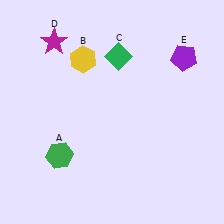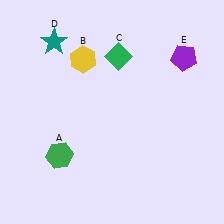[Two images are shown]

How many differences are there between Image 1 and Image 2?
There is 1 difference between the two images.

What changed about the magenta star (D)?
In Image 1, D is magenta. In Image 2, it changed to teal.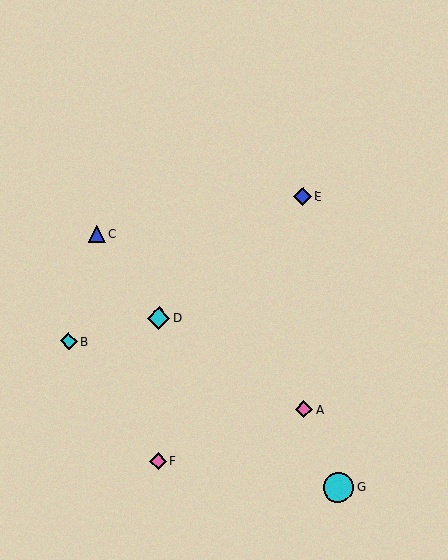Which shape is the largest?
The cyan circle (labeled G) is the largest.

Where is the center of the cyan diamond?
The center of the cyan diamond is at (69, 341).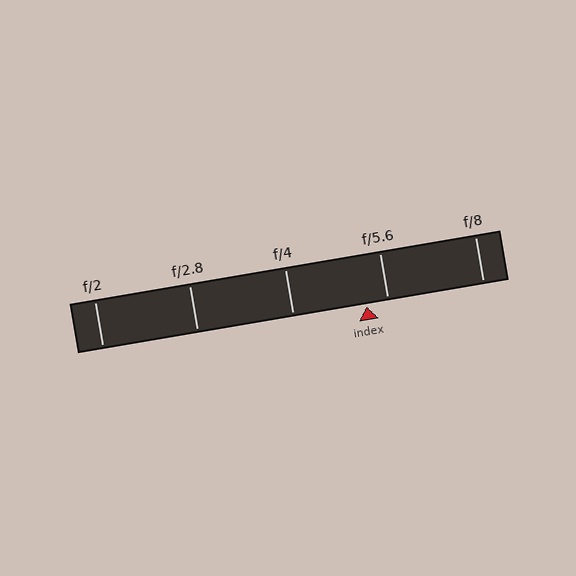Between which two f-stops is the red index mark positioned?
The index mark is between f/4 and f/5.6.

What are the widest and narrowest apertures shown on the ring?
The widest aperture shown is f/2 and the narrowest is f/8.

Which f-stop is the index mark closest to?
The index mark is closest to f/5.6.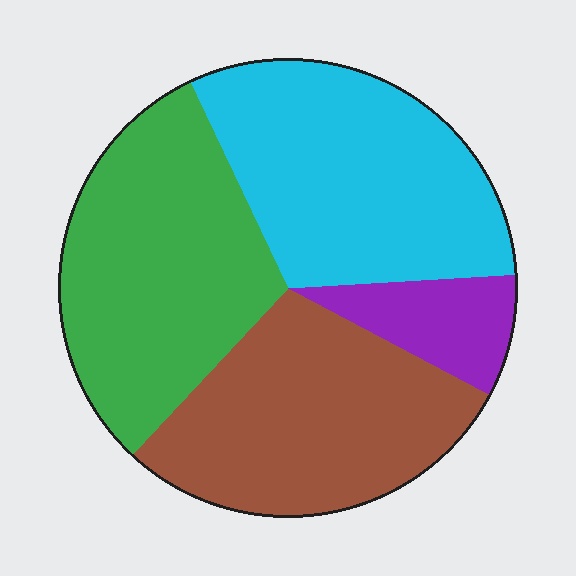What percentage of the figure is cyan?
Cyan takes up about one third (1/3) of the figure.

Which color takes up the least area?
Purple, at roughly 10%.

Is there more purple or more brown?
Brown.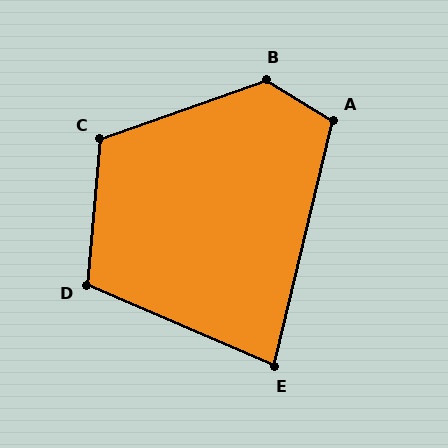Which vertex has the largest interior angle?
B, at approximately 129 degrees.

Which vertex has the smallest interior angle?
E, at approximately 80 degrees.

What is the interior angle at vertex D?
Approximately 108 degrees (obtuse).